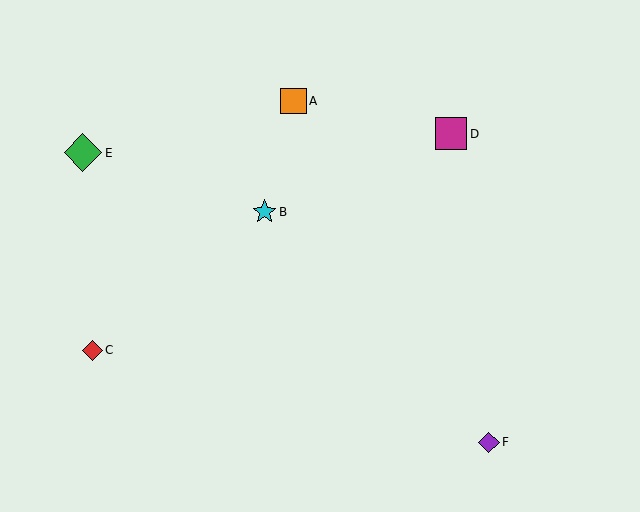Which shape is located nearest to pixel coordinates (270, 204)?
The cyan star (labeled B) at (264, 212) is nearest to that location.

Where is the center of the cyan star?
The center of the cyan star is at (264, 212).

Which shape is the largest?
The green diamond (labeled E) is the largest.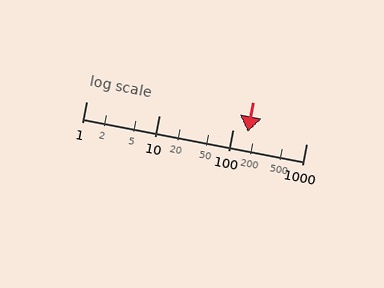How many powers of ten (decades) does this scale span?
The scale spans 3 decades, from 1 to 1000.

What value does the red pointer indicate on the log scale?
The pointer indicates approximately 160.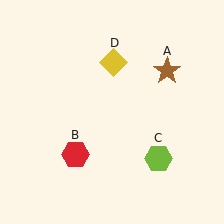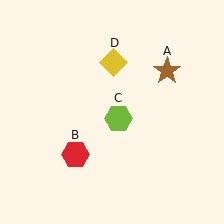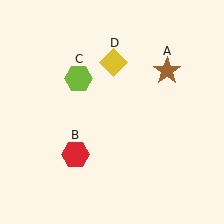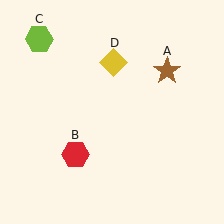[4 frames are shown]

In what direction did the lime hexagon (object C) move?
The lime hexagon (object C) moved up and to the left.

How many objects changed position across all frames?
1 object changed position: lime hexagon (object C).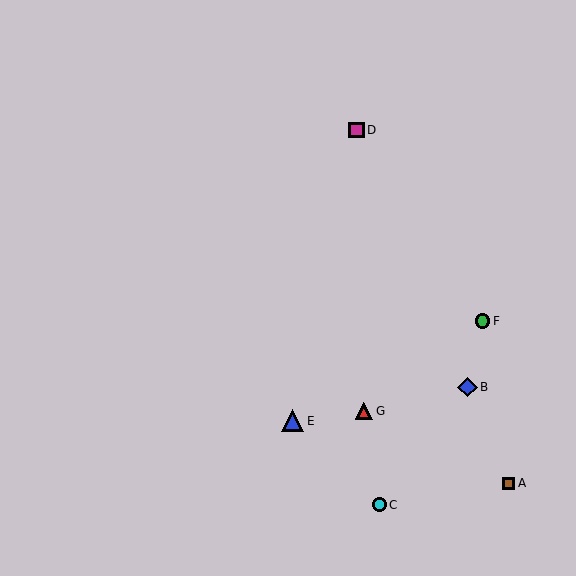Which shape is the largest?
The blue triangle (labeled E) is the largest.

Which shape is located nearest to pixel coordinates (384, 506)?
The cyan circle (labeled C) at (380, 505) is nearest to that location.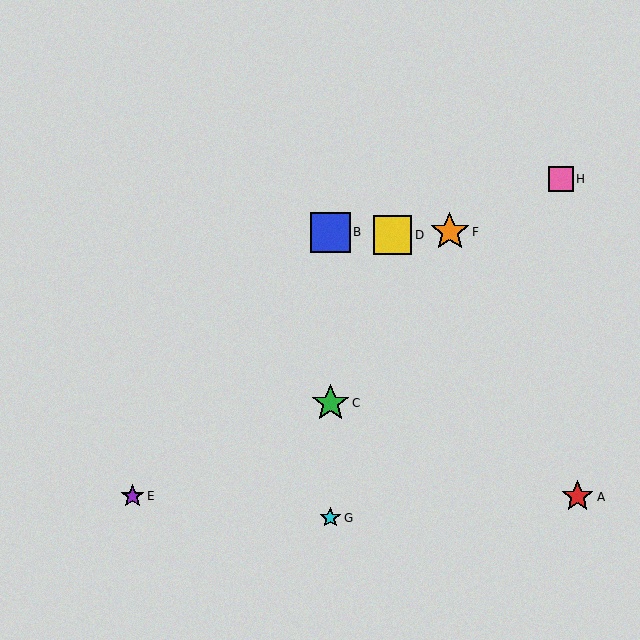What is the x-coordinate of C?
Object C is at x≈330.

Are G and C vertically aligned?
Yes, both are at x≈330.